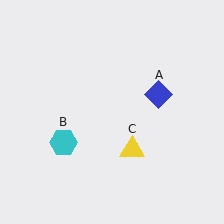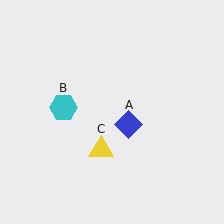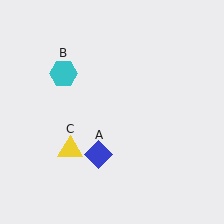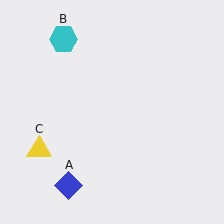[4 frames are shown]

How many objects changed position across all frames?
3 objects changed position: blue diamond (object A), cyan hexagon (object B), yellow triangle (object C).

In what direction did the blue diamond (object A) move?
The blue diamond (object A) moved down and to the left.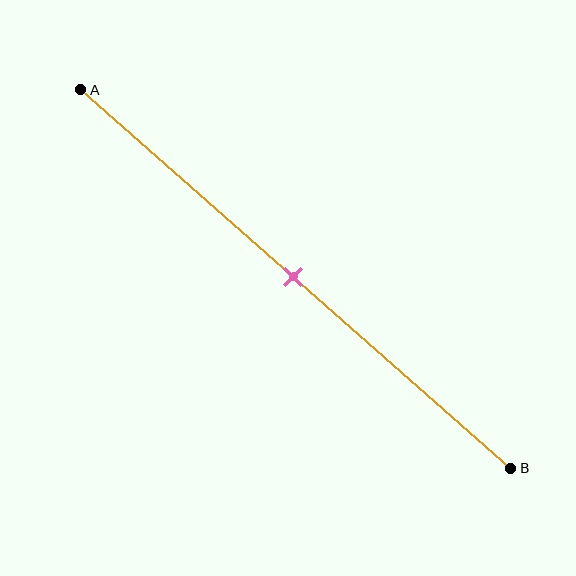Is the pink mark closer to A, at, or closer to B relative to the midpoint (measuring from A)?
The pink mark is approximately at the midpoint of segment AB.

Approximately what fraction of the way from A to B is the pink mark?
The pink mark is approximately 50% of the way from A to B.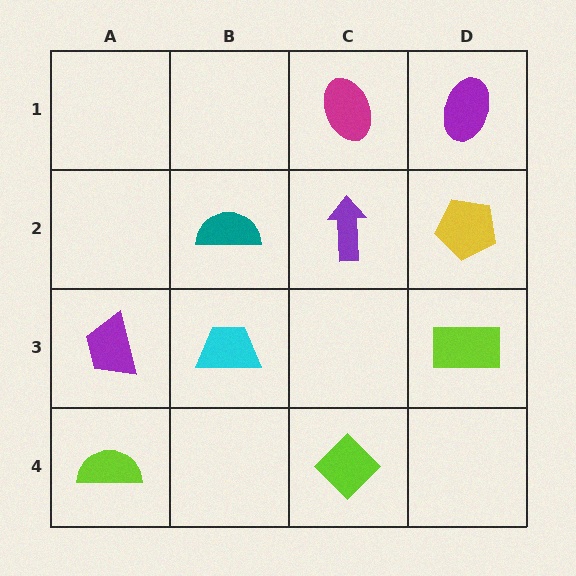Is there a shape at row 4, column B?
No, that cell is empty.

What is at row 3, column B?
A cyan trapezoid.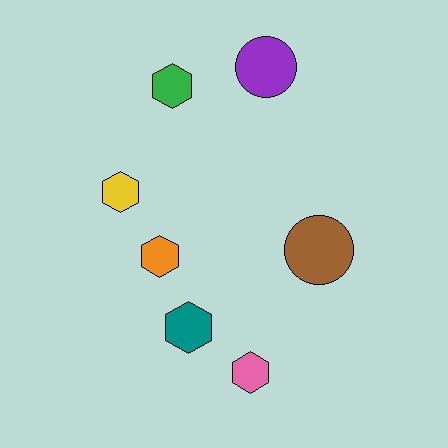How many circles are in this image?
There are 2 circles.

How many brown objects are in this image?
There is 1 brown object.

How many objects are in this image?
There are 7 objects.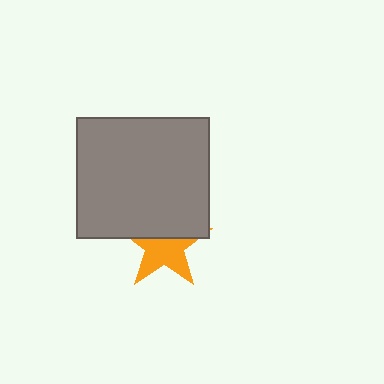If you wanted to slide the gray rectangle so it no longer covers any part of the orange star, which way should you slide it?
Slide it up — that is the most direct way to separate the two shapes.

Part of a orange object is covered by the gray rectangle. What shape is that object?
It is a star.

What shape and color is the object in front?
The object in front is a gray rectangle.